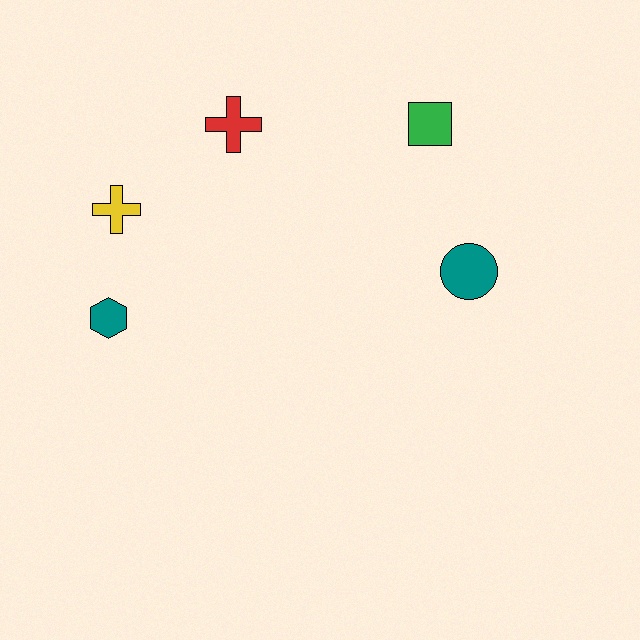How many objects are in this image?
There are 5 objects.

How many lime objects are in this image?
There are no lime objects.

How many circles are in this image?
There is 1 circle.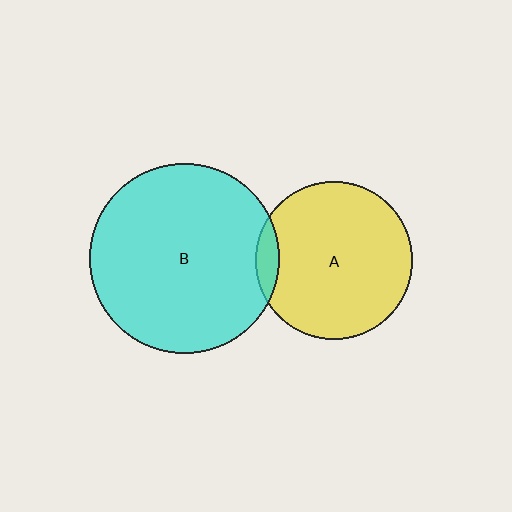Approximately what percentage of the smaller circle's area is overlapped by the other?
Approximately 5%.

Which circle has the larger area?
Circle B (cyan).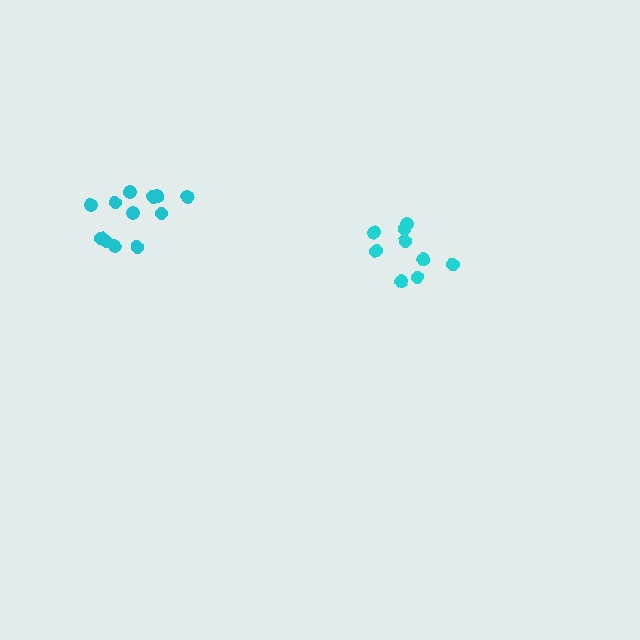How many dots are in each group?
Group 1: 12 dots, Group 2: 9 dots (21 total).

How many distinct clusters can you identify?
There are 2 distinct clusters.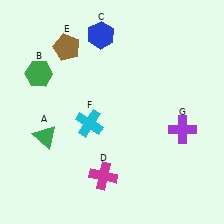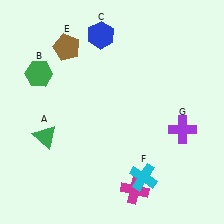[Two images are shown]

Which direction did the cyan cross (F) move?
The cyan cross (F) moved right.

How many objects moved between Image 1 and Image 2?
2 objects moved between the two images.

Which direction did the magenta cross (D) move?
The magenta cross (D) moved right.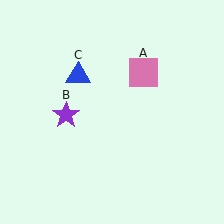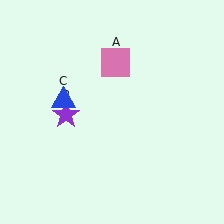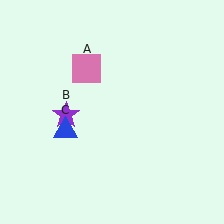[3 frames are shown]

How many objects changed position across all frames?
2 objects changed position: pink square (object A), blue triangle (object C).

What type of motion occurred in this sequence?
The pink square (object A), blue triangle (object C) rotated counterclockwise around the center of the scene.